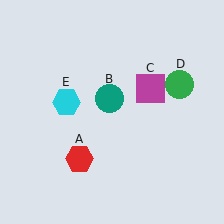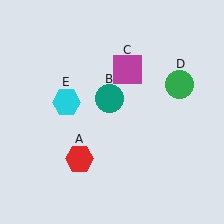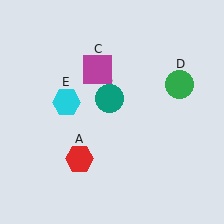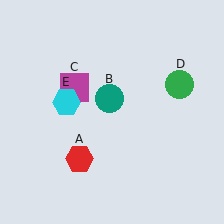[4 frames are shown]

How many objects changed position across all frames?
1 object changed position: magenta square (object C).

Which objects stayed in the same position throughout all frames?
Red hexagon (object A) and teal circle (object B) and green circle (object D) and cyan hexagon (object E) remained stationary.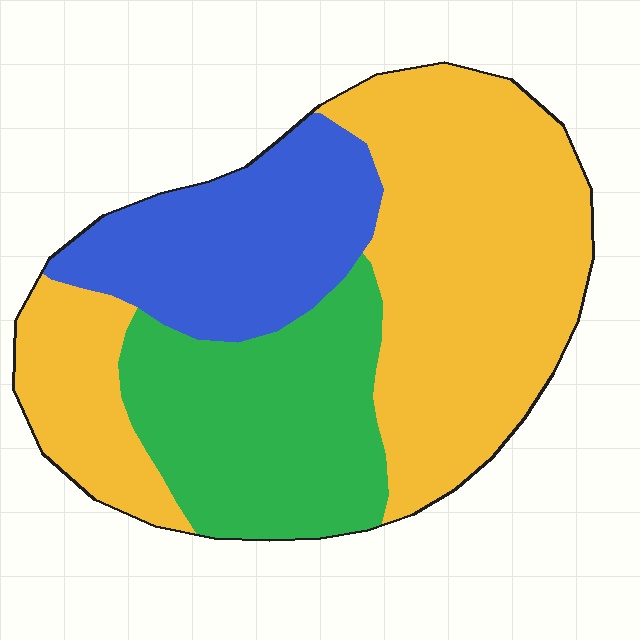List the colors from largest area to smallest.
From largest to smallest: yellow, green, blue.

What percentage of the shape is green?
Green covers roughly 25% of the shape.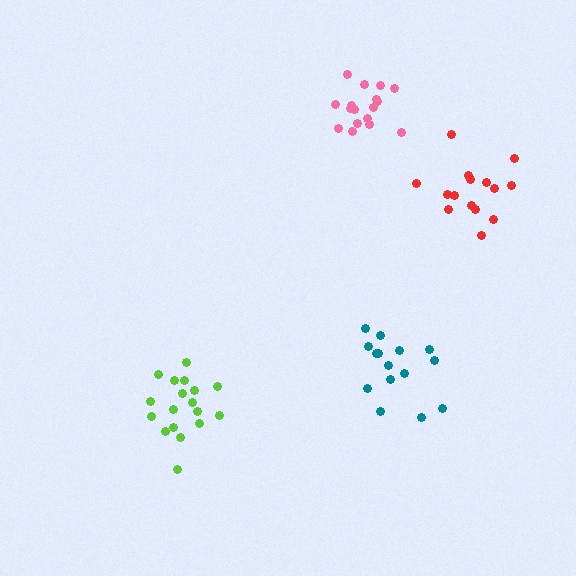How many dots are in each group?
Group 1: 15 dots, Group 2: 15 dots, Group 3: 18 dots, Group 4: 17 dots (65 total).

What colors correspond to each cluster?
The clusters are colored: teal, red, lime, pink.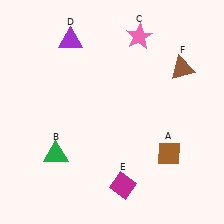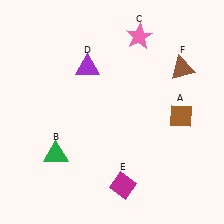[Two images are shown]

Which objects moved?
The objects that moved are: the brown diamond (A), the purple triangle (D).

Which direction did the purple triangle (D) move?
The purple triangle (D) moved down.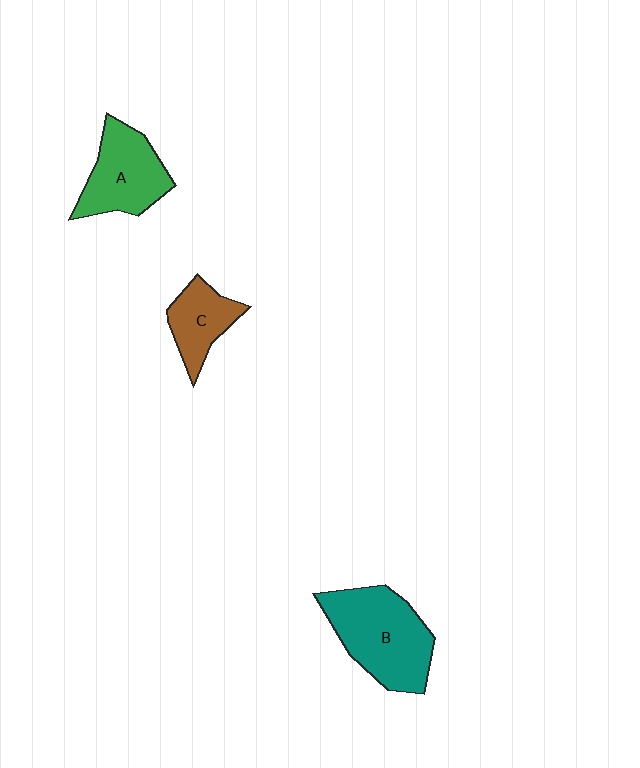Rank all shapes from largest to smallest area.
From largest to smallest: B (teal), A (green), C (brown).